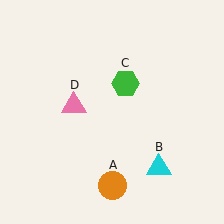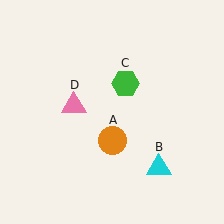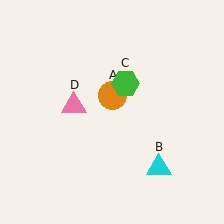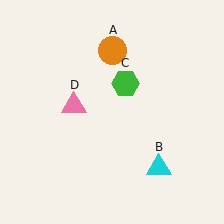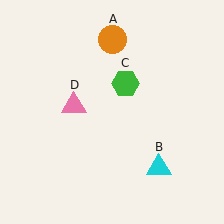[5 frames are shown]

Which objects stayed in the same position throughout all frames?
Cyan triangle (object B) and green hexagon (object C) and pink triangle (object D) remained stationary.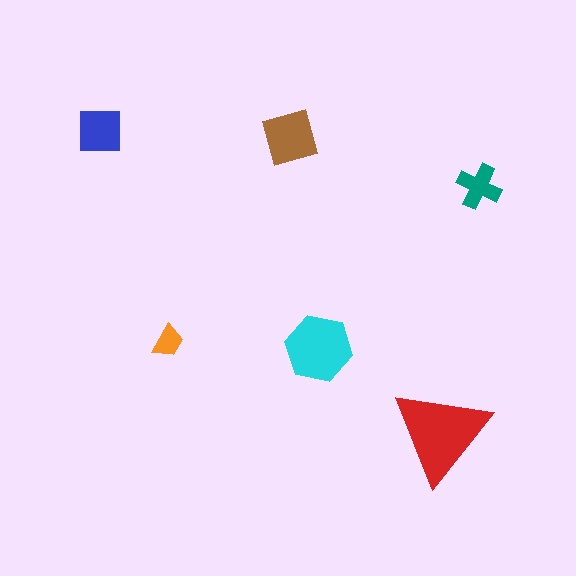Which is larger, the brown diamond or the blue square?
The brown diamond.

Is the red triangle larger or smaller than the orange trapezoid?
Larger.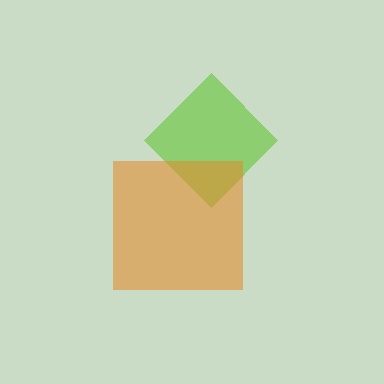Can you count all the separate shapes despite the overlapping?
Yes, there are 2 separate shapes.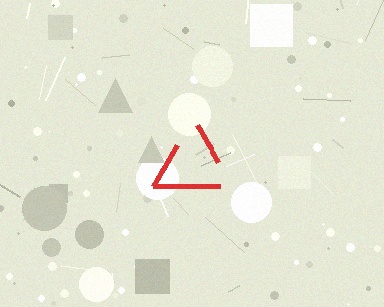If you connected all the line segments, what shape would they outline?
They would outline a triangle.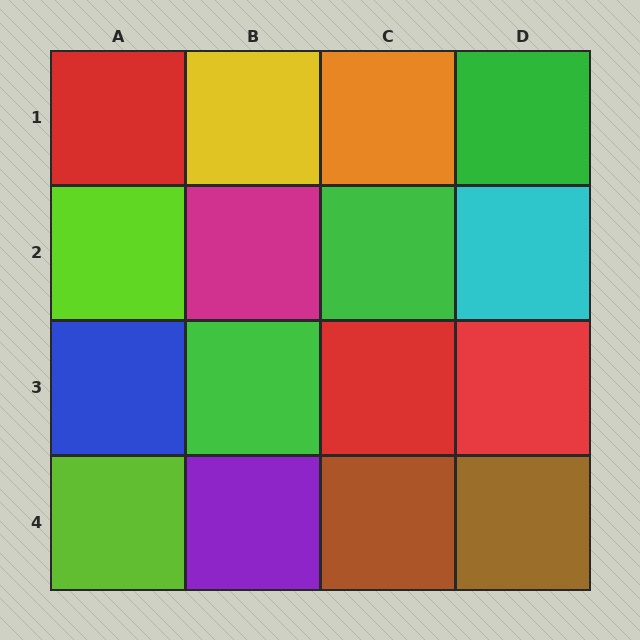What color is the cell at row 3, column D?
Red.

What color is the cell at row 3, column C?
Red.